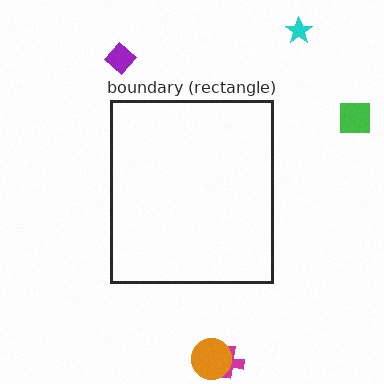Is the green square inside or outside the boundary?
Outside.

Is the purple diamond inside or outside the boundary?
Outside.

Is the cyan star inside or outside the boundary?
Outside.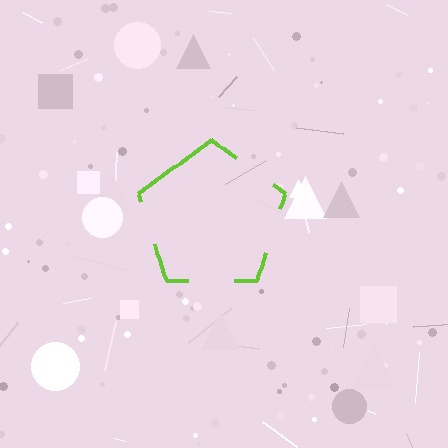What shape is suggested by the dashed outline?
The dashed outline suggests a pentagon.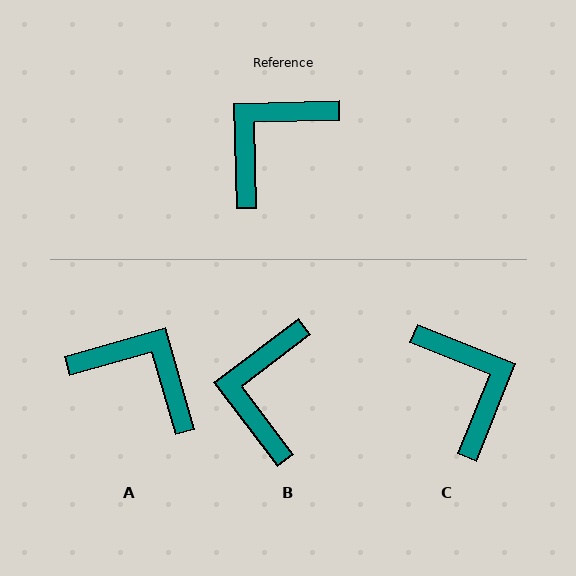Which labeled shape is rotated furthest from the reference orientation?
C, about 113 degrees away.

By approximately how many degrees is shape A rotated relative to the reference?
Approximately 76 degrees clockwise.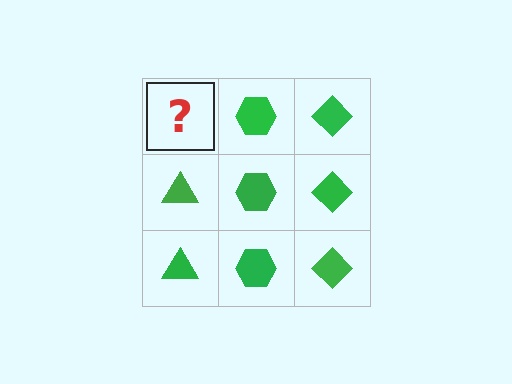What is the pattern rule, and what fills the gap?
The rule is that each column has a consistent shape. The gap should be filled with a green triangle.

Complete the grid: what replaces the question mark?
The question mark should be replaced with a green triangle.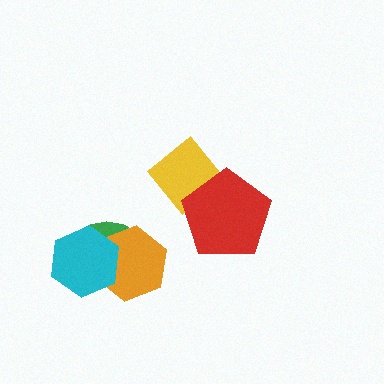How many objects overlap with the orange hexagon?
2 objects overlap with the orange hexagon.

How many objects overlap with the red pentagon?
1 object overlaps with the red pentagon.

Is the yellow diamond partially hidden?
Yes, it is partially covered by another shape.